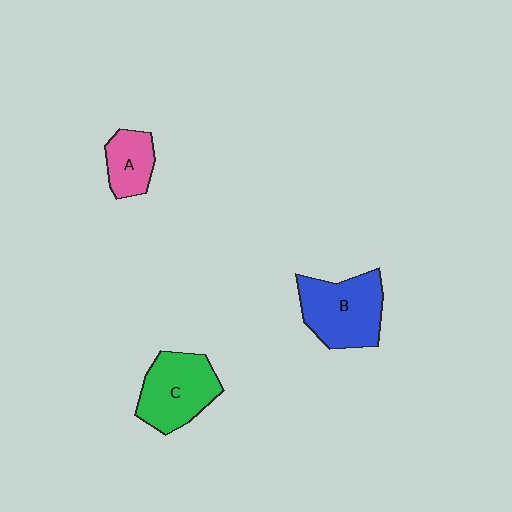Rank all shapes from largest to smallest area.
From largest to smallest: B (blue), C (green), A (pink).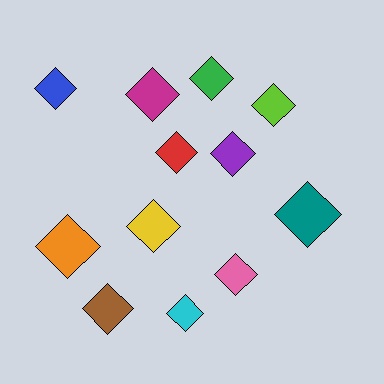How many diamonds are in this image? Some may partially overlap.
There are 12 diamonds.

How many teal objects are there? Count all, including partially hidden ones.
There is 1 teal object.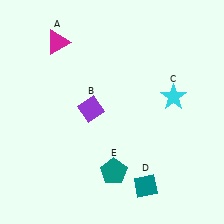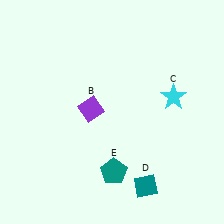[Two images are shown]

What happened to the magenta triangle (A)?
The magenta triangle (A) was removed in Image 2. It was in the top-left area of Image 1.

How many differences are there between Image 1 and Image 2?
There is 1 difference between the two images.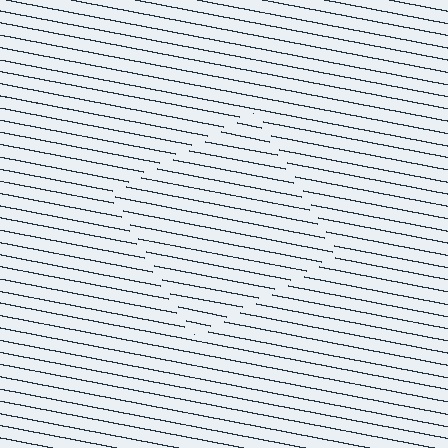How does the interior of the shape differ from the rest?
The interior of the shape contains the same grating, shifted by half a period — the contour is defined by the phase discontinuity where line-ends from the inner and outer gratings abut.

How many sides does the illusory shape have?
4 sides — the line-ends trace a square.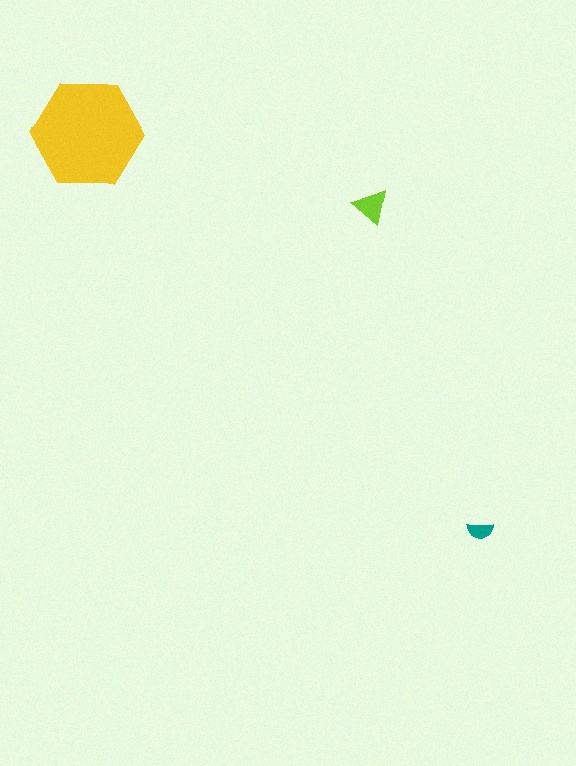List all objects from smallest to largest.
The teal semicircle, the lime triangle, the yellow hexagon.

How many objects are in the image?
There are 3 objects in the image.